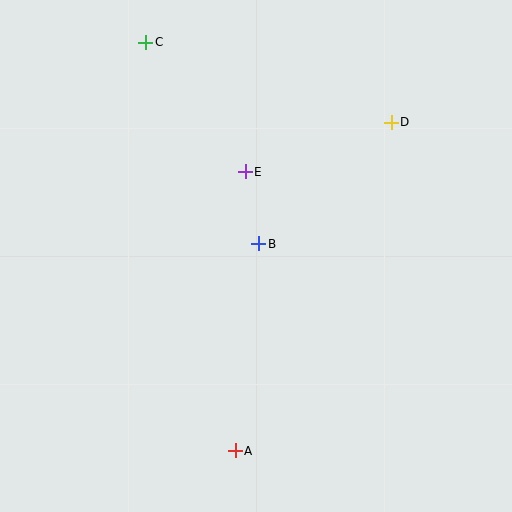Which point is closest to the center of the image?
Point B at (259, 244) is closest to the center.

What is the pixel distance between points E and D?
The distance between E and D is 154 pixels.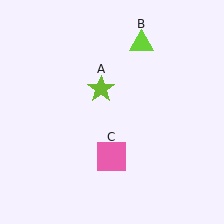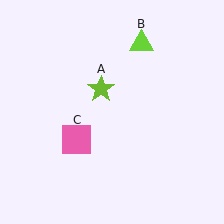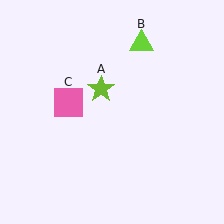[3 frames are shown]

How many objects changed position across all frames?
1 object changed position: pink square (object C).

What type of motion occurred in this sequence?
The pink square (object C) rotated clockwise around the center of the scene.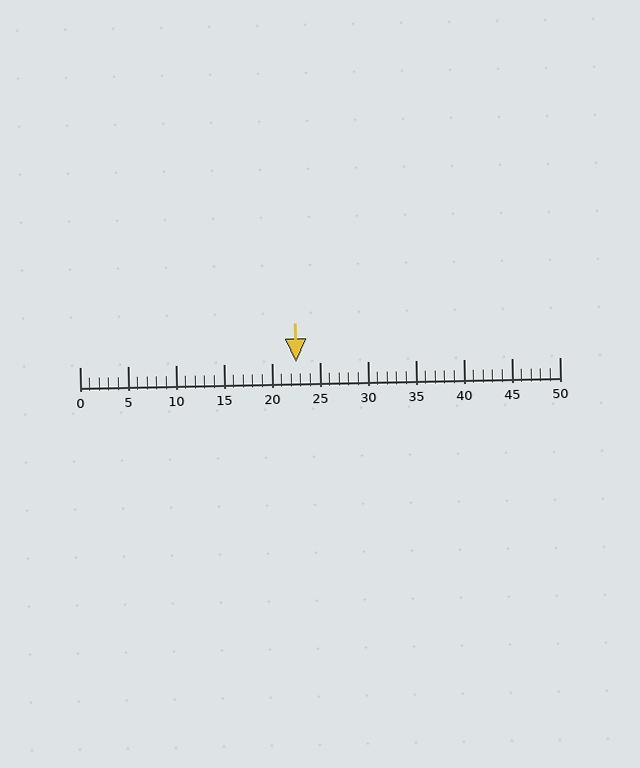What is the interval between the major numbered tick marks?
The major tick marks are spaced 5 units apart.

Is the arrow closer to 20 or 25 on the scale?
The arrow is closer to 25.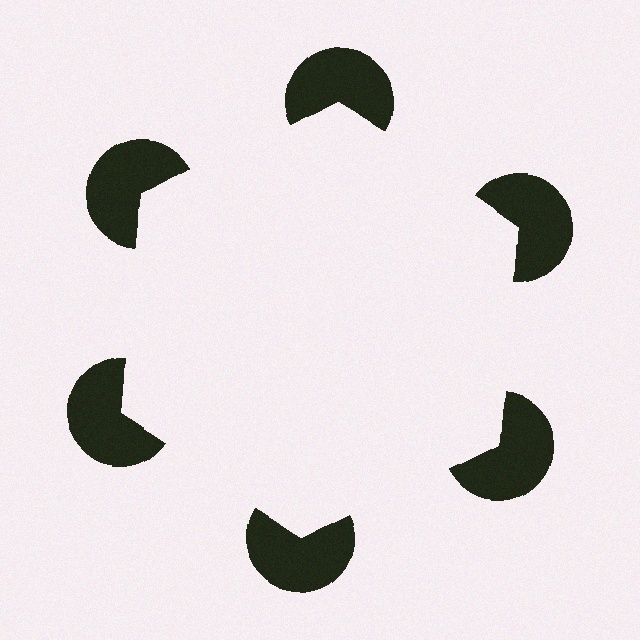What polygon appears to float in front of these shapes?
An illusory hexagon — its edges are inferred from the aligned wedge cuts in the pac-man discs, not physically drawn.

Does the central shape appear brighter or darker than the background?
It typically appears slightly brighter than the background, even though no actual brightness change is drawn.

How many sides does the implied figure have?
6 sides.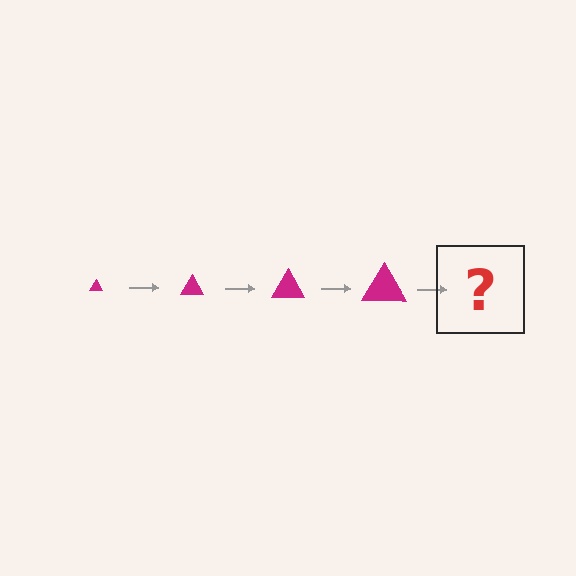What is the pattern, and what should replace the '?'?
The pattern is that the triangle gets progressively larger each step. The '?' should be a magenta triangle, larger than the previous one.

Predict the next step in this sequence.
The next step is a magenta triangle, larger than the previous one.